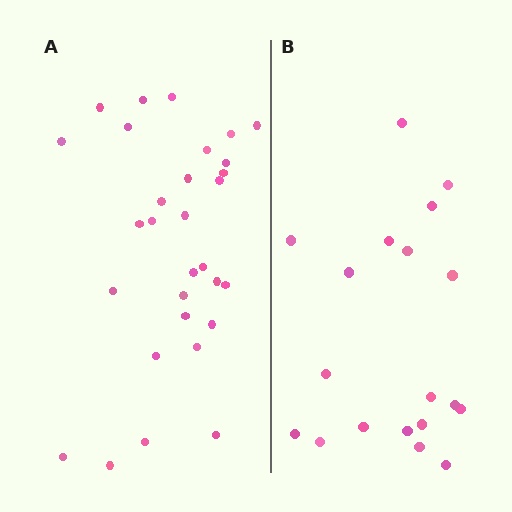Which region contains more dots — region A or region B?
Region A (the left region) has more dots.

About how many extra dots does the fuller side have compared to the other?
Region A has roughly 12 or so more dots than region B.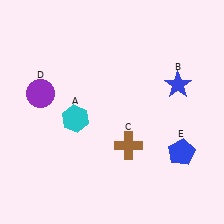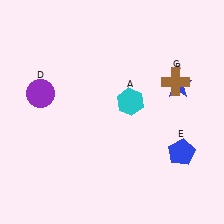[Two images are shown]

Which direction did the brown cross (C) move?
The brown cross (C) moved up.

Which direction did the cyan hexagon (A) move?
The cyan hexagon (A) moved right.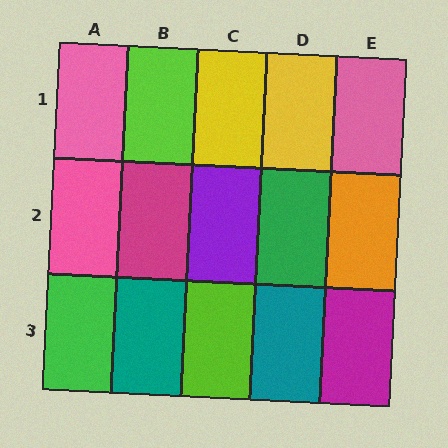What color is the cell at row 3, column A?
Green.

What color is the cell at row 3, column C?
Lime.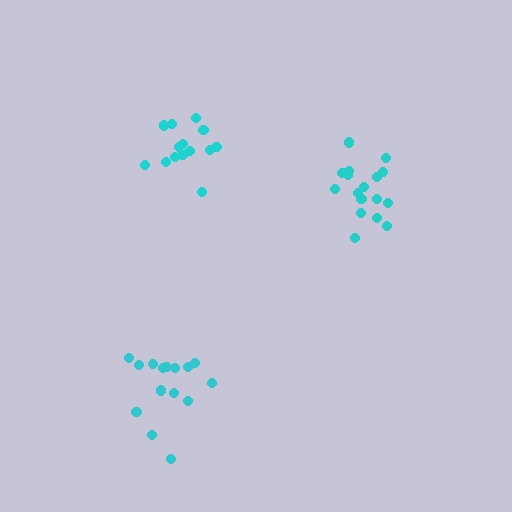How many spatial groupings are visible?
There are 3 spatial groupings.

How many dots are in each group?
Group 1: 15 dots, Group 2: 17 dots, Group 3: 14 dots (46 total).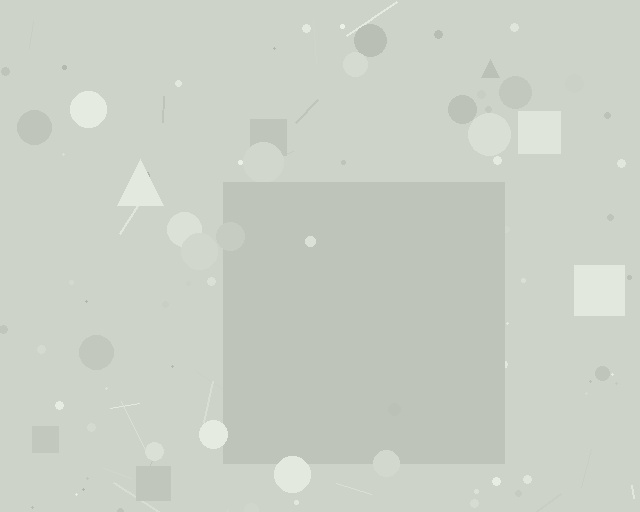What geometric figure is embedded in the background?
A square is embedded in the background.